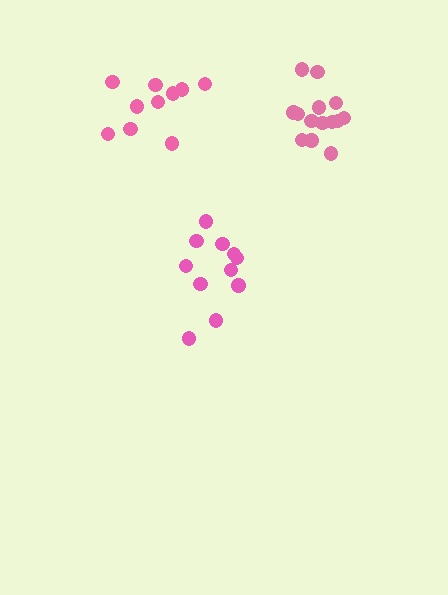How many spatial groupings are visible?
There are 3 spatial groupings.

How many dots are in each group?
Group 1: 11 dots, Group 2: 14 dots, Group 3: 10 dots (35 total).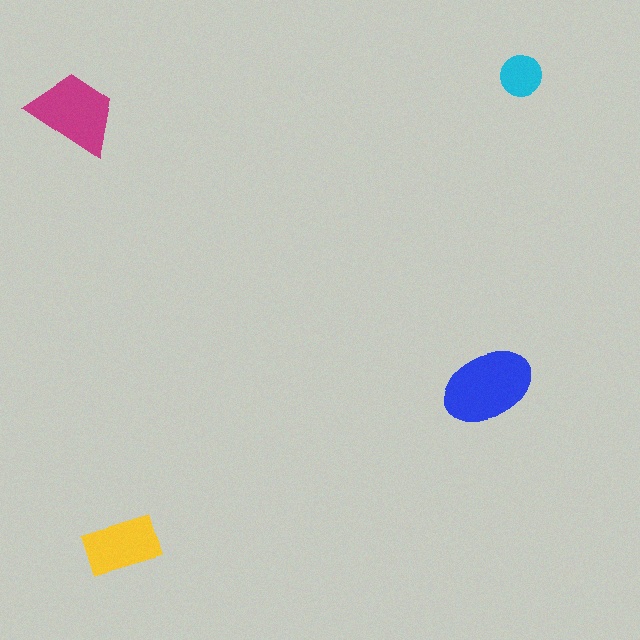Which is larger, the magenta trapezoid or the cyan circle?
The magenta trapezoid.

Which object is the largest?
The blue ellipse.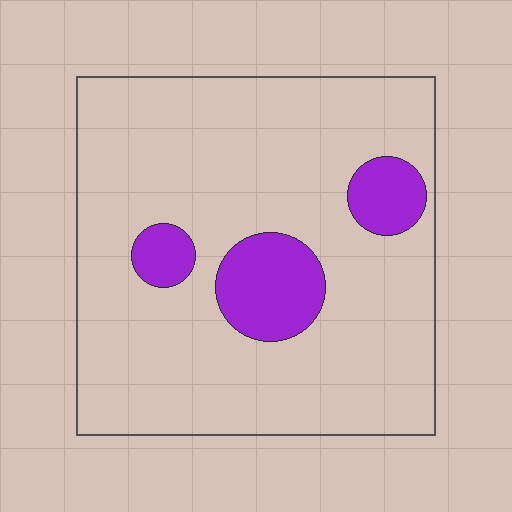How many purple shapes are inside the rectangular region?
3.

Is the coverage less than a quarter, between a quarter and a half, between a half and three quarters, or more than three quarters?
Less than a quarter.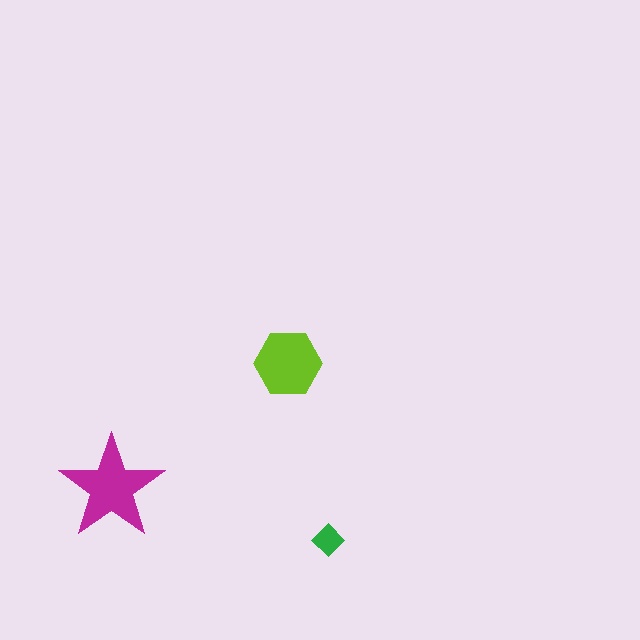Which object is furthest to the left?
The magenta star is leftmost.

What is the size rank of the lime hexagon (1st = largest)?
2nd.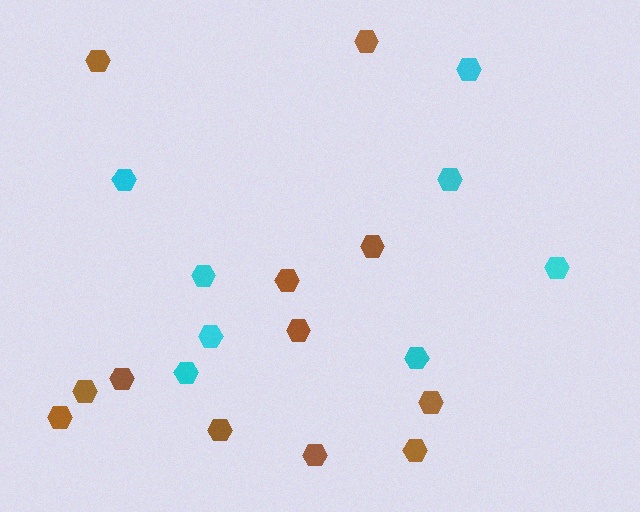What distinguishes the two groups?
There are 2 groups: one group of cyan hexagons (8) and one group of brown hexagons (12).